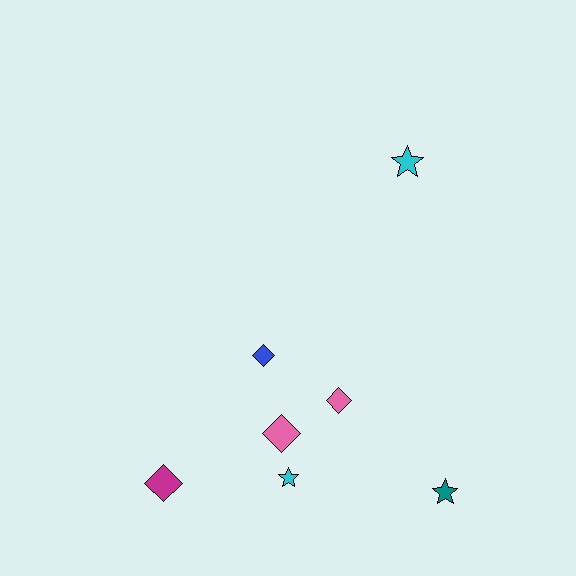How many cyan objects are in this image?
There are 2 cyan objects.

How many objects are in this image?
There are 7 objects.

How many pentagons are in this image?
There are no pentagons.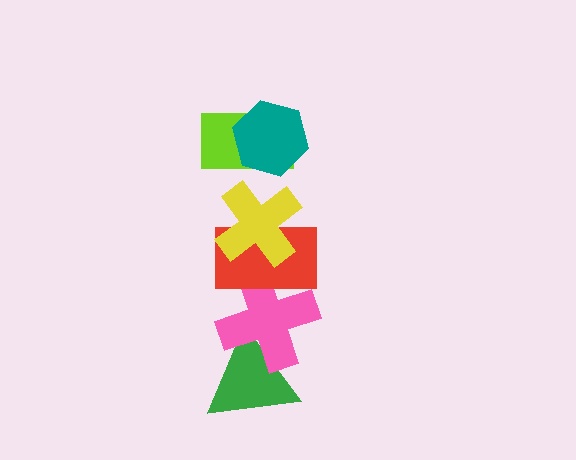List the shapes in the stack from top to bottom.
From top to bottom: the teal hexagon, the lime rectangle, the yellow cross, the red rectangle, the pink cross, the green triangle.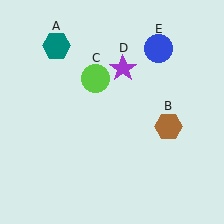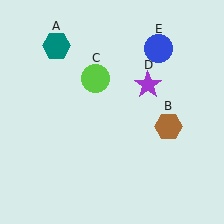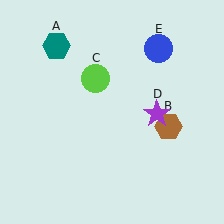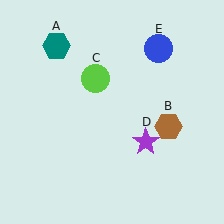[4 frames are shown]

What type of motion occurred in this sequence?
The purple star (object D) rotated clockwise around the center of the scene.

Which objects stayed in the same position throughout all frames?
Teal hexagon (object A) and brown hexagon (object B) and lime circle (object C) and blue circle (object E) remained stationary.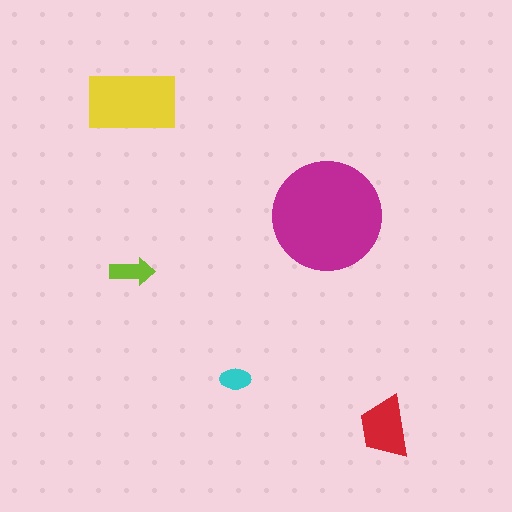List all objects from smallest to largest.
The cyan ellipse, the lime arrow, the red trapezoid, the yellow rectangle, the magenta circle.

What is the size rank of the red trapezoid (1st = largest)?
3rd.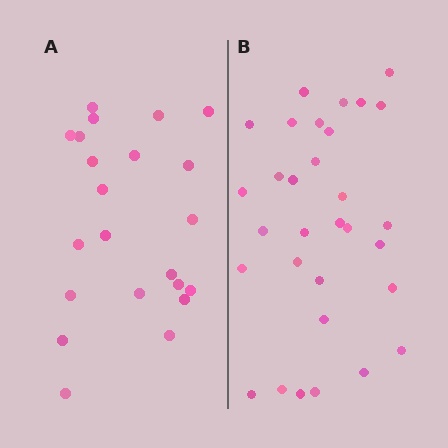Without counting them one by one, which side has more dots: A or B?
Region B (the right region) has more dots.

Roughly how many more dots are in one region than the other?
Region B has roughly 8 or so more dots than region A.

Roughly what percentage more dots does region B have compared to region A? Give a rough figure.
About 40% more.